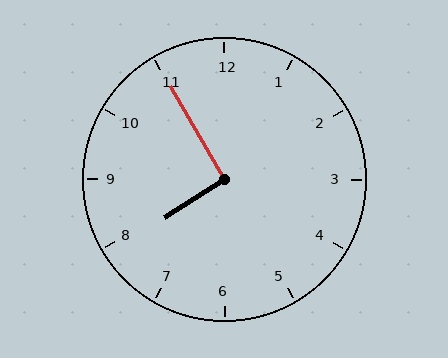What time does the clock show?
7:55.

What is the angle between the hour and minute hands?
Approximately 92 degrees.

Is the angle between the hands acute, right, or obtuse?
It is right.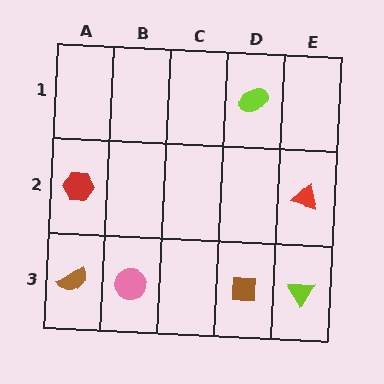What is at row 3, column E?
A lime triangle.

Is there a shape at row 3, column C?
No, that cell is empty.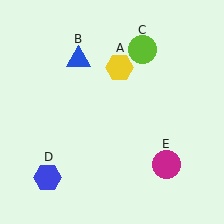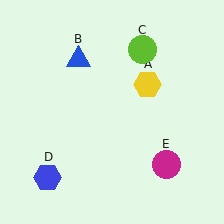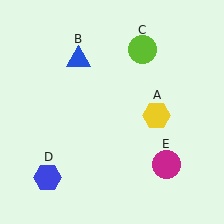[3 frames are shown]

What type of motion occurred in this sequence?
The yellow hexagon (object A) rotated clockwise around the center of the scene.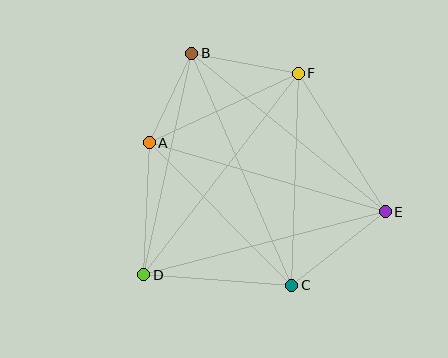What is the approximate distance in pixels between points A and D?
The distance between A and D is approximately 132 pixels.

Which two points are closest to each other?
Points A and B are closest to each other.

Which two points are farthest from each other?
Points D and F are farthest from each other.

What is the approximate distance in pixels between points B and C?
The distance between B and C is approximately 253 pixels.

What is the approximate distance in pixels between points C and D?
The distance between C and D is approximately 148 pixels.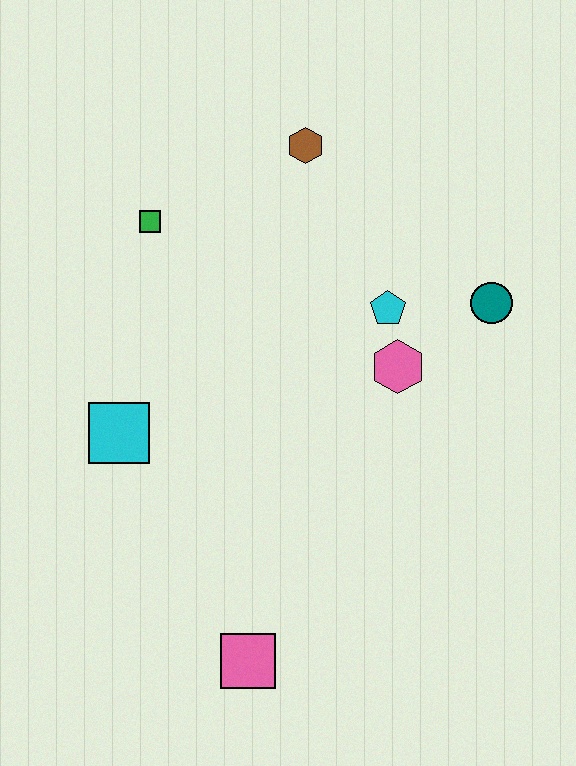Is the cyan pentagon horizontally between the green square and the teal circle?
Yes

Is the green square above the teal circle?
Yes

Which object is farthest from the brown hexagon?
The pink square is farthest from the brown hexagon.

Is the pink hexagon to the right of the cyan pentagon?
Yes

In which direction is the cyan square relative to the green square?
The cyan square is below the green square.